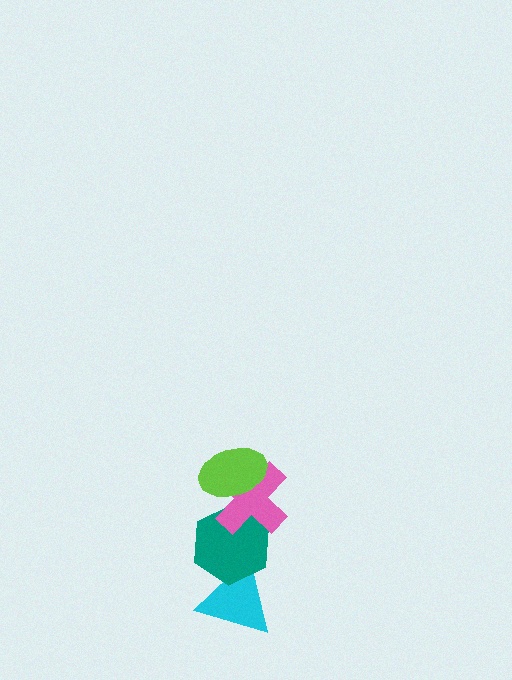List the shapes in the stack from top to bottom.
From top to bottom: the lime ellipse, the pink cross, the teal hexagon, the cyan triangle.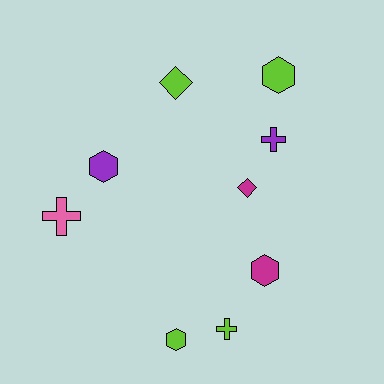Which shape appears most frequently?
Hexagon, with 4 objects.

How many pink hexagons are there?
There are no pink hexagons.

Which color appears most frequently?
Lime, with 4 objects.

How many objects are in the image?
There are 9 objects.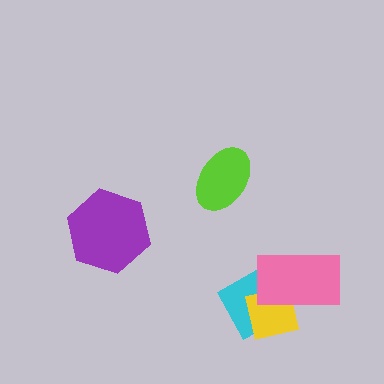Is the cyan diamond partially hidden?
Yes, it is partially covered by another shape.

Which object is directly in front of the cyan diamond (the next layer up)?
The yellow square is directly in front of the cyan diamond.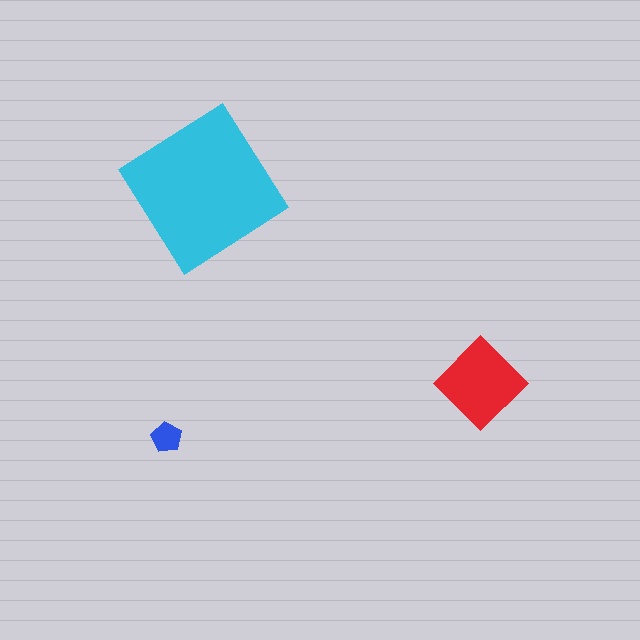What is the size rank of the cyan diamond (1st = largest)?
1st.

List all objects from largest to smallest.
The cyan diamond, the red diamond, the blue pentagon.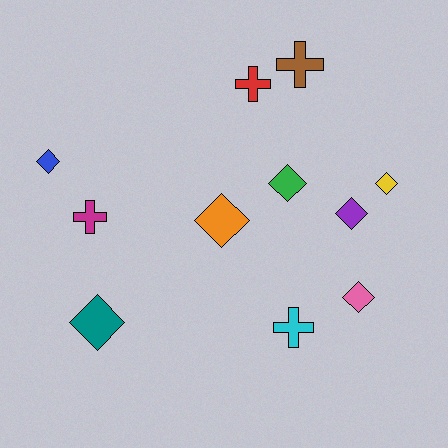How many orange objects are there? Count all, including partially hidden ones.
There is 1 orange object.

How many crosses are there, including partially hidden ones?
There are 4 crosses.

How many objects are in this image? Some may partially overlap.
There are 11 objects.